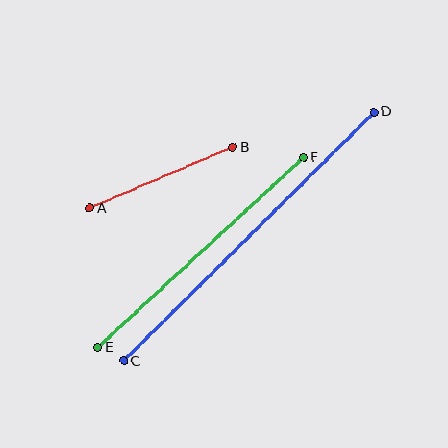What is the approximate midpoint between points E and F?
The midpoint is at approximately (201, 252) pixels.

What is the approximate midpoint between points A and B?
The midpoint is at approximately (161, 178) pixels.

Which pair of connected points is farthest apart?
Points C and D are farthest apart.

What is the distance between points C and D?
The distance is approximately 353 pixels.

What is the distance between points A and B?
The distance is approximately 155 pixels.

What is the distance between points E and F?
The distance is approximately 280 pixels.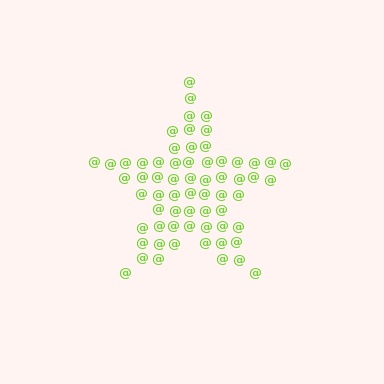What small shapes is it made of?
It is made of small at signs.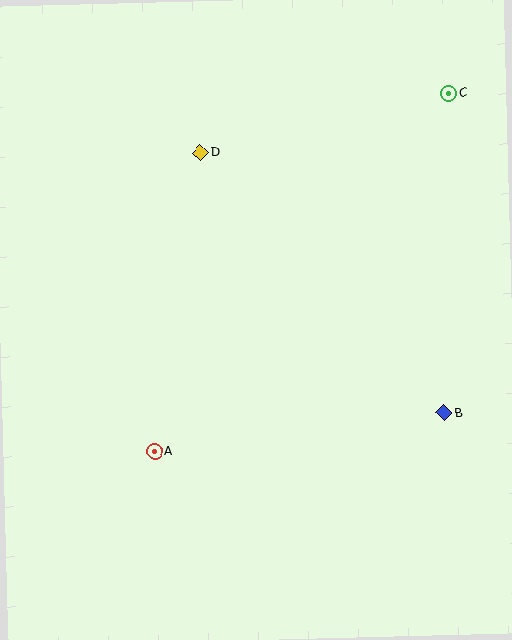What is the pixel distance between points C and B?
The distance between C and B is 320 pixels.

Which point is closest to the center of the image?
Point A at (155, 451) is closest to the center.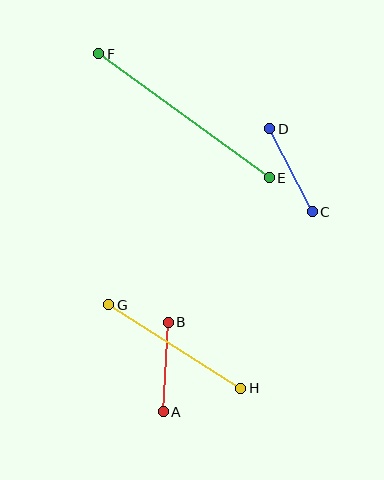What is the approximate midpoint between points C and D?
The midpoint is at approximately (291, 170) pixels.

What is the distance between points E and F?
The distance is approximately 211 pixels.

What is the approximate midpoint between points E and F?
The midpoint is at approximately (184, 116) pixels.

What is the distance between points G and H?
The distance is approximately 157 pixels.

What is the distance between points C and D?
The distance is approximately 93 pixels.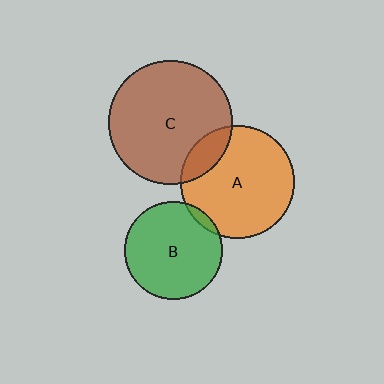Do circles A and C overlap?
Yes.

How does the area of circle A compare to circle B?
Approximately 1.3 times.